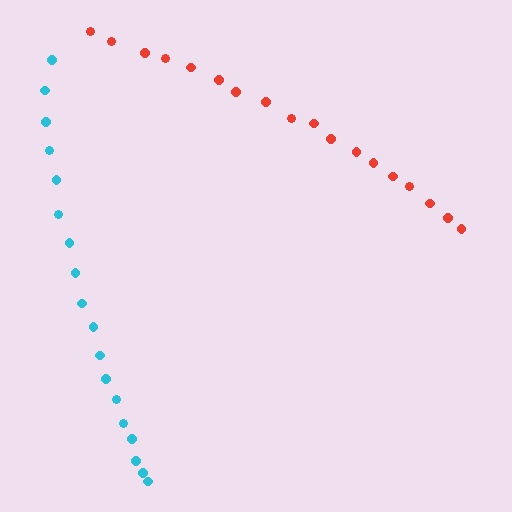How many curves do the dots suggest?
There are 2 distinct paths.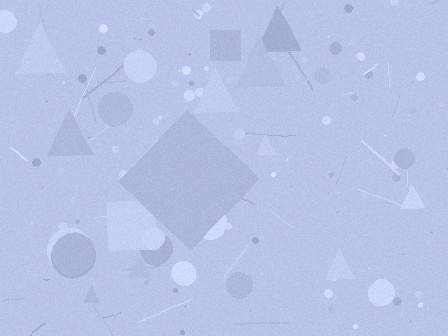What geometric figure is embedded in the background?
A diamond is embedded in the background.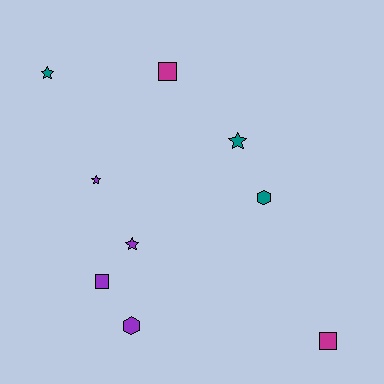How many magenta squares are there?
There are 2 magenta squares.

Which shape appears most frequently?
Star, with 4 objects.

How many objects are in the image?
There are 9 objects.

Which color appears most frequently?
Purple, with 4 objects.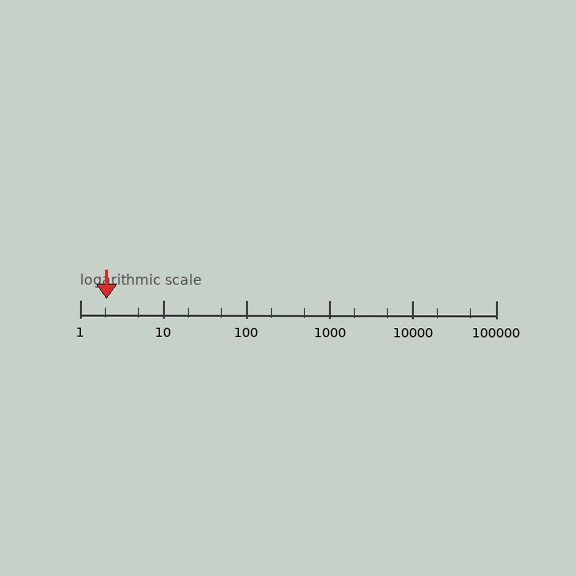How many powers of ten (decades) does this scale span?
The scale spans 5 decades, from 1 to 100000.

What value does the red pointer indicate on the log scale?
The pointer indicates approximately 2.1.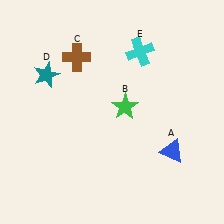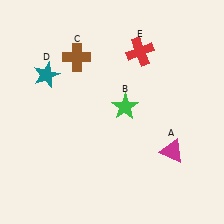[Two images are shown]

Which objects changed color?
A changed from blue to magenta. E changed from cyan to red.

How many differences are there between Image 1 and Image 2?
There are 2 differences between the two images.